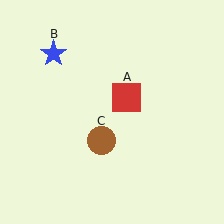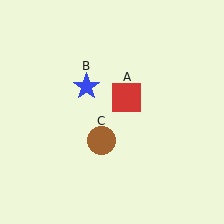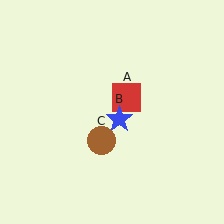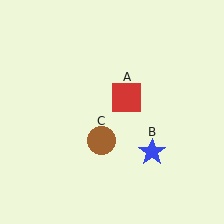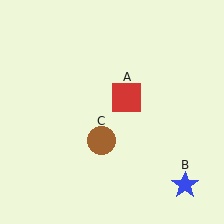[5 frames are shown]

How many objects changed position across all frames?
1 object changed position: blue star (object B).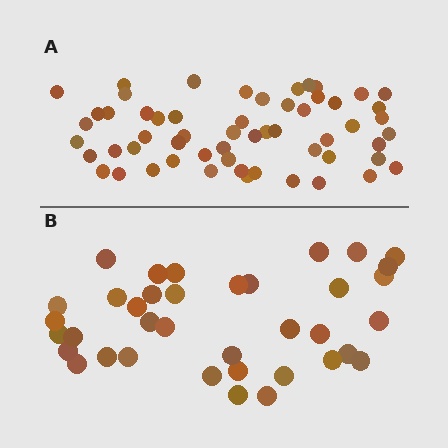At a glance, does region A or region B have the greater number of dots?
Region A (the top region) has more dots.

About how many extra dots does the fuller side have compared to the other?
Region A has approximately 20 more dots than region B.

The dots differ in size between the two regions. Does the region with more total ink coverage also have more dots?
No. Region B has more total ink coverage because its dots are larger, but region A actually contains more individual dots. Total area can be misleading — the number of items is what matters here.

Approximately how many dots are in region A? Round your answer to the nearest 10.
About 60 dots. (The exact count is 57, which rounds to 60.)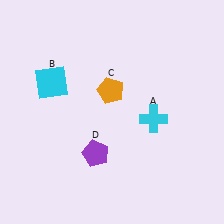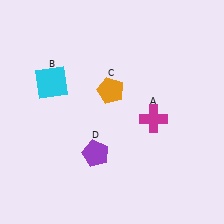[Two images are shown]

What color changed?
The cross (A) changed from cyan in Image 1 to magenta in Image 2.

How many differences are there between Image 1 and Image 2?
There is 1 difference between the two images.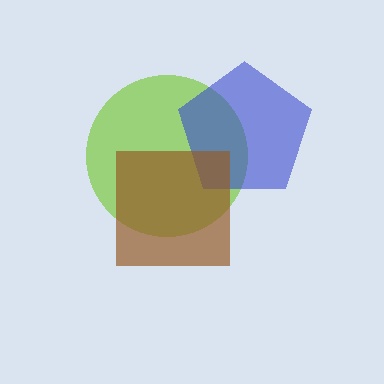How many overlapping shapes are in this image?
There are 3 overlapping shapes in the image.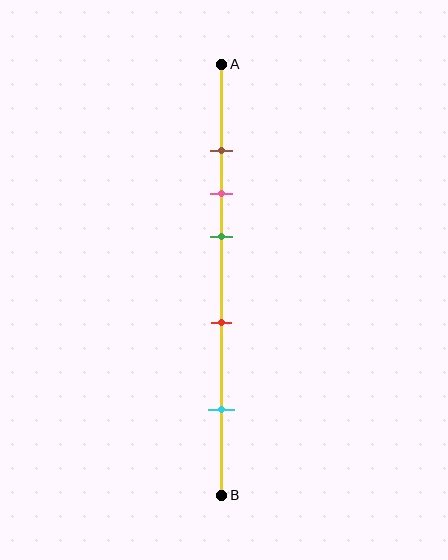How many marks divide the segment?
There are 5 marks dividing the segment.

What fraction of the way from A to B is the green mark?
The green mark is approximately 40% (0.4) of the way from A to B.